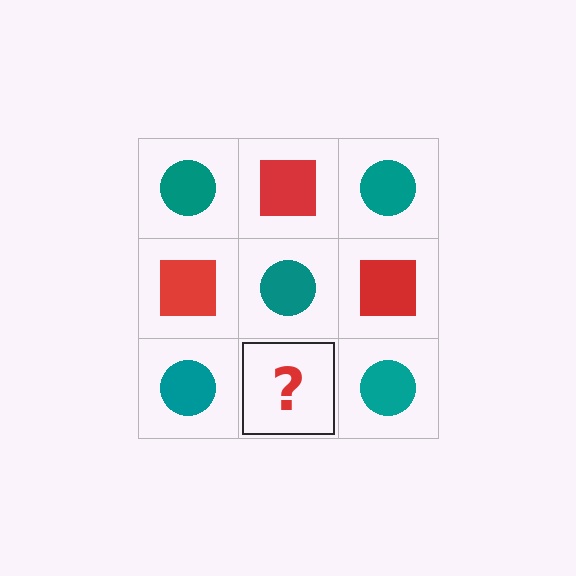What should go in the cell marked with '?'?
The missing cell should contain a red square.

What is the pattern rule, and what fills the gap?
The rule is that it alternates teal circle and red square in a checkerboard pattern. The gap should be filled with a red square.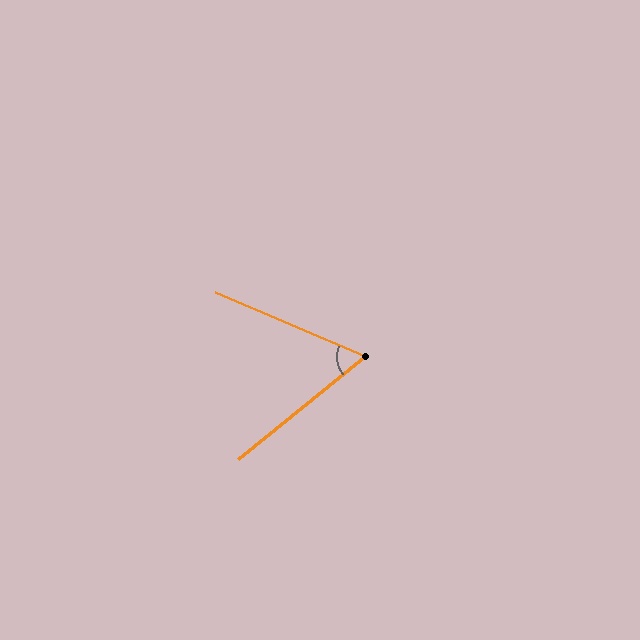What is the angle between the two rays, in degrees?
Approximately 62 degrees.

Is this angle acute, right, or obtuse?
It is acute.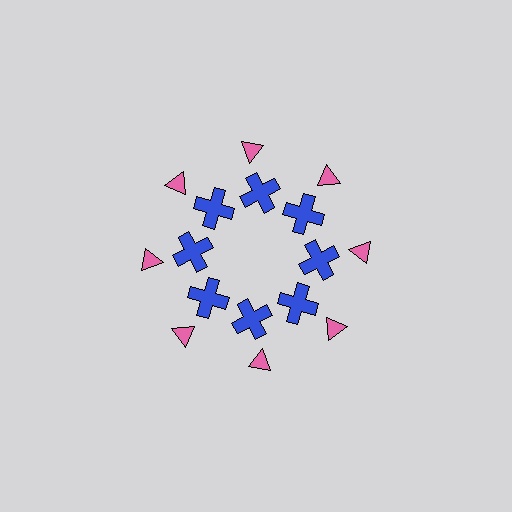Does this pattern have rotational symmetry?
Yes, this pattern has 8-fold rotational symmetry. It looks the same after rotating 45 degrees around the center.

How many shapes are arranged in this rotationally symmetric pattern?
There are 16 shapes, arranged in 8 groups of 2.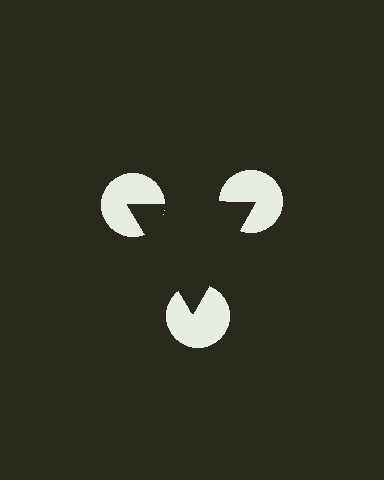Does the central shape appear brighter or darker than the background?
It typically appears slightly darker than the background, even though no actual brightness change is drawn.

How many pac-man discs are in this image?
There are 3 — one at each vertex of the illusory triangle.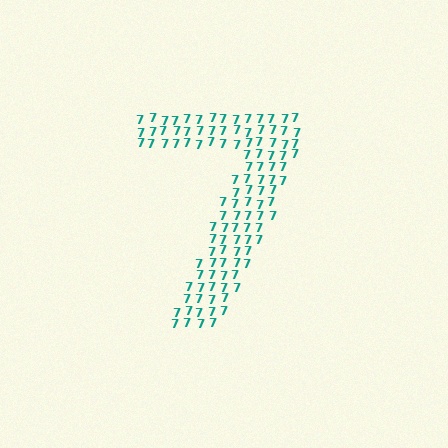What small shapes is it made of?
It is made of small digit 7's.